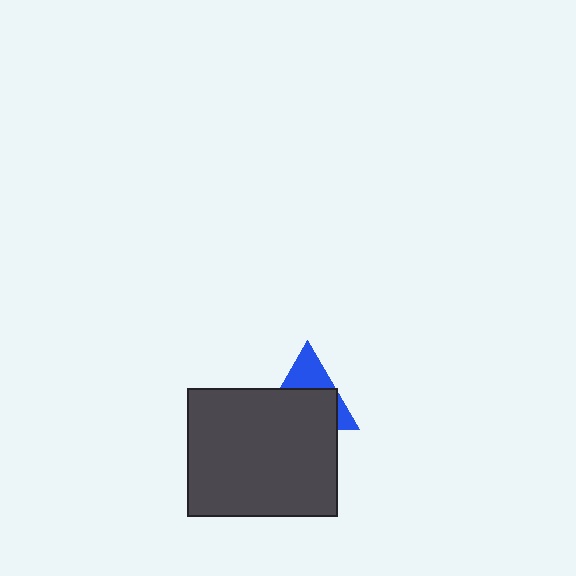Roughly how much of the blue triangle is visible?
A small part of it is visible (roughly 38%).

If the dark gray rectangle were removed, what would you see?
You would see the complete blue triangle.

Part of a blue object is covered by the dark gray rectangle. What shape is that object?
It is a triangle.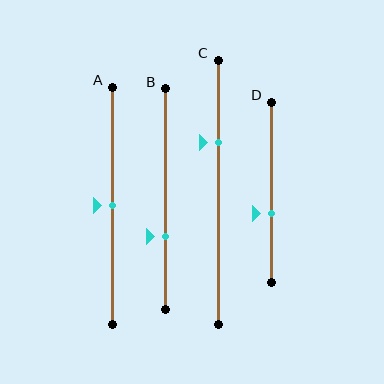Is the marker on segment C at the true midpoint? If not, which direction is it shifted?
No, the marker on segment C is shifted upward by about 19% of the segment length.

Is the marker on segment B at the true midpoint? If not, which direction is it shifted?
No, the marker on segment B is shifted downward by about 17% of the segment length.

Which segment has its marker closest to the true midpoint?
Segment A has its marker closest to the true midpoint.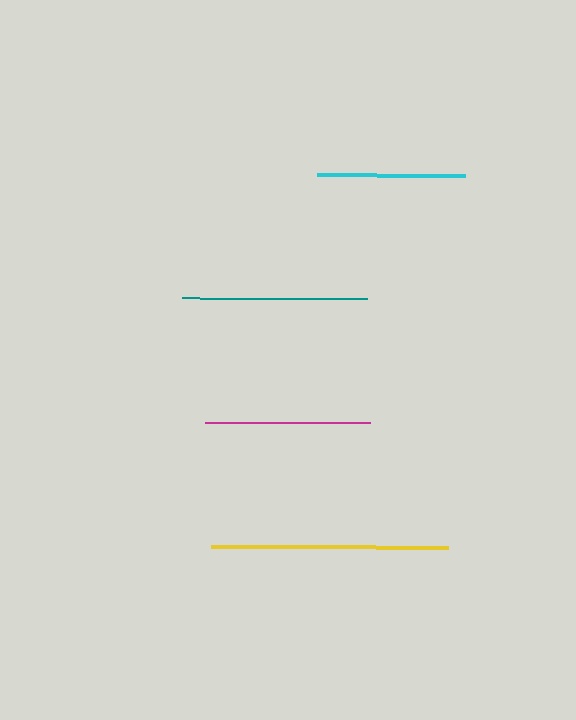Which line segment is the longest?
The yellow line is the longest at approximately 237 pixels.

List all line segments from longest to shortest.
From longest to shortest: yellow, teal, magenta, cyan.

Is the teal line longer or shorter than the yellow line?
The yellow line is longer than the teal line.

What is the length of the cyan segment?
The cyan segment is approximately 148 pixels long.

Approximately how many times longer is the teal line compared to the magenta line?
The teal line is approximately 1.1 times the length of the magenta line.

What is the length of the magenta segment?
The magenta segment is approximately 165 pixels long.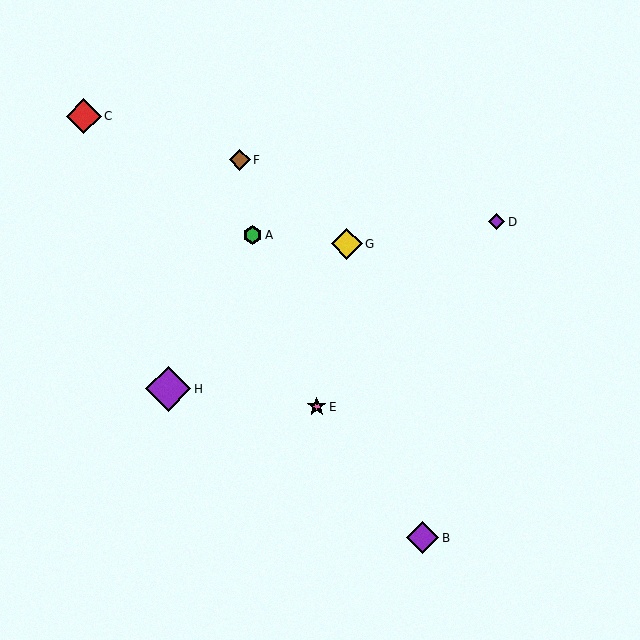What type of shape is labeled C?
Shape C is a red diamond.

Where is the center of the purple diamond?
The center of the purple diamond is at (497, 222).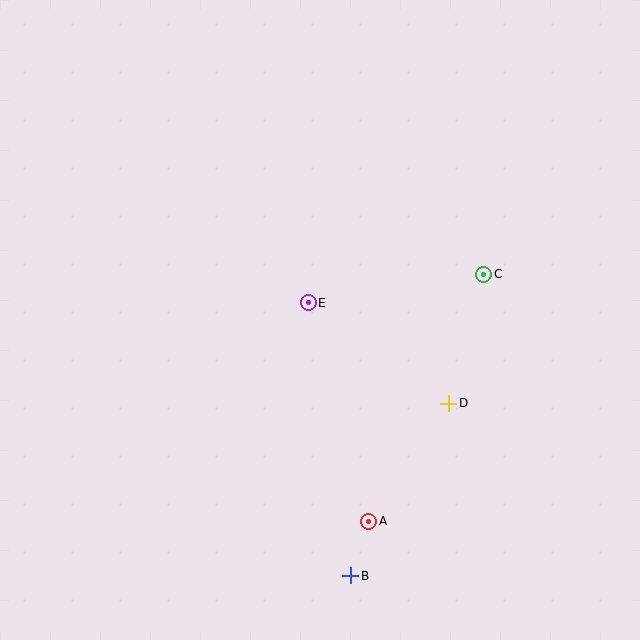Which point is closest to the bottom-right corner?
Point A is closest to the bottom-right corner.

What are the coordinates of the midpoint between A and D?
The midpoint between A and D is at (409, 462).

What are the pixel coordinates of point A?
Point A is at (369, 522).